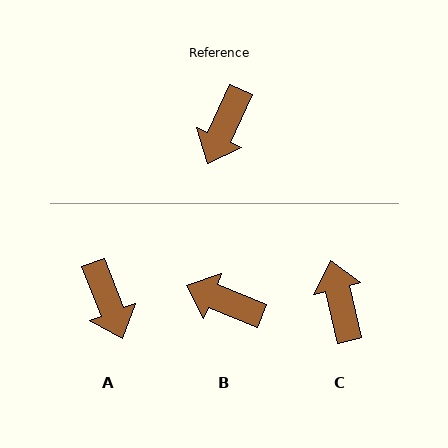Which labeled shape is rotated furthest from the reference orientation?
C, about 142 degrees away.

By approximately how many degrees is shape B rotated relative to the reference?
Approximately 87 degrees clockwise.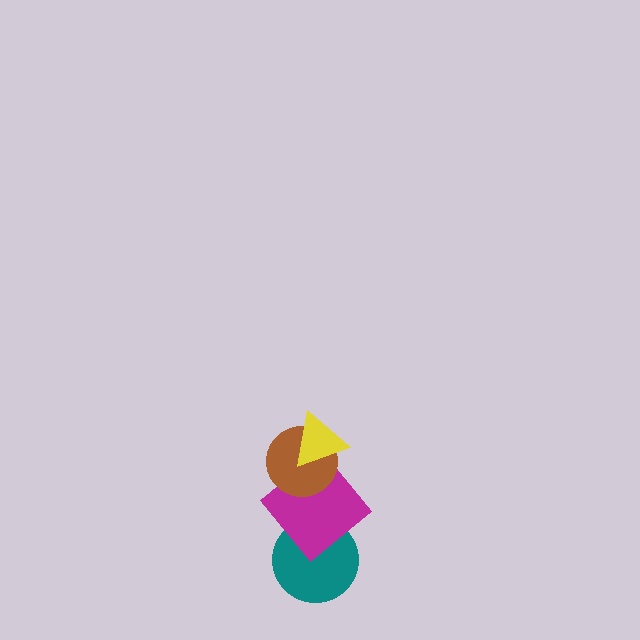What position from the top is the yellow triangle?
The yellow triangle is 1st from the top.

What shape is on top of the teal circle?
The magenta diamond is on top of the teal circle.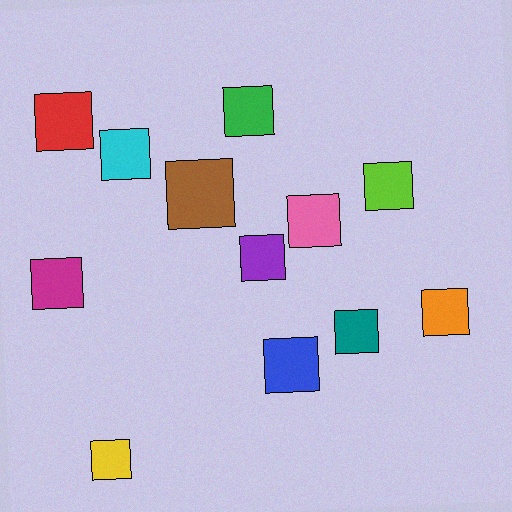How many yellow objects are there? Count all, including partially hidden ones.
There is 1 yellow object.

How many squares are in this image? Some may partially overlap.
There are 12 squares.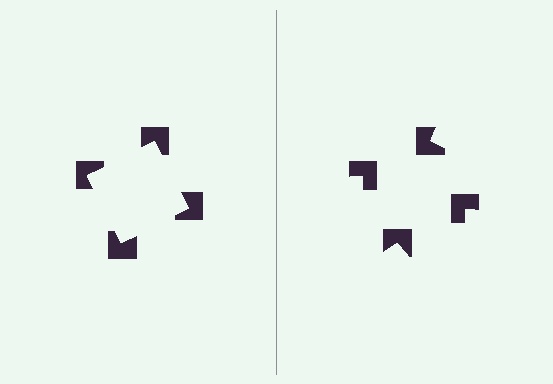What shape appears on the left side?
An illusory square.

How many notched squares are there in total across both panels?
8 — 4 on each side.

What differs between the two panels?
The notched squares are positioned identically on both sides; only the wedge orientations differ. On the left they align to a square; on the right they are misaligned.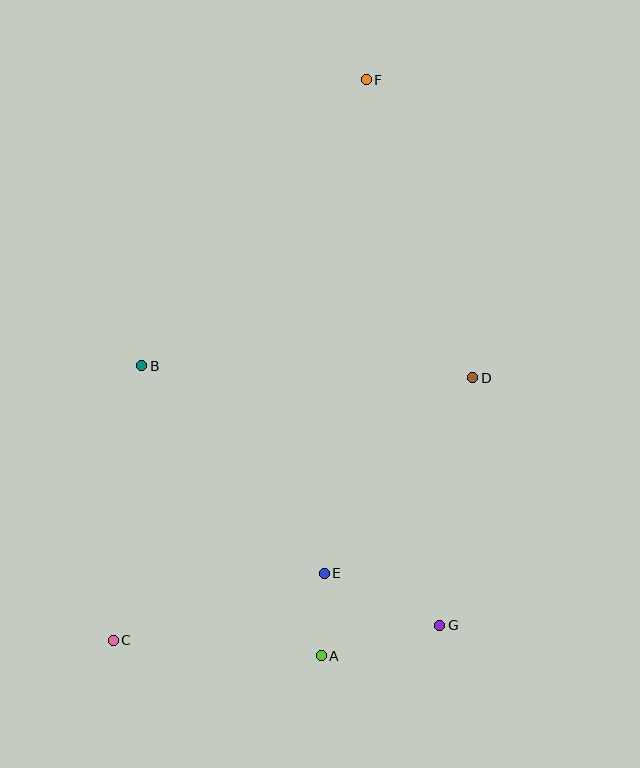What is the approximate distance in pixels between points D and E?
The distance between D and E is approximately 245 pixels.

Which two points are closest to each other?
Points A and E are closest to each other.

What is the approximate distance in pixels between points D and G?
The distance between D and G is approximately 250 pixels.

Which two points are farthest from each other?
Points C and F are farthest from each other.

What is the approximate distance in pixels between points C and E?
The distance between C and E is approximately 221 pixels.